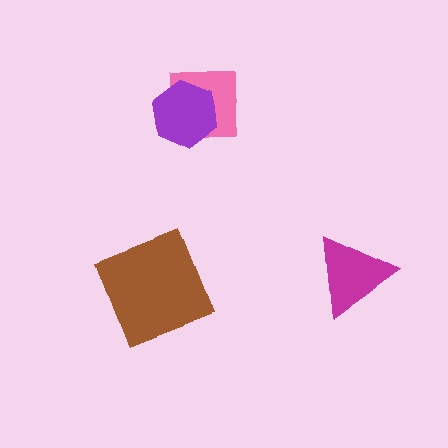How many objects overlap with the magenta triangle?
0 objects overlap with the magenta triangle.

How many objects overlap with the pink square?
1 object overlaps with the pink square.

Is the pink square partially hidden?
Yes, it is partially covered by another shape.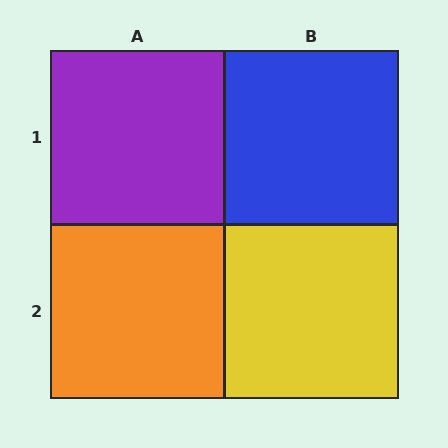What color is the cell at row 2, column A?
Orange.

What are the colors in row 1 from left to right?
Purple, blue.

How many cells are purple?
1 cell is purple.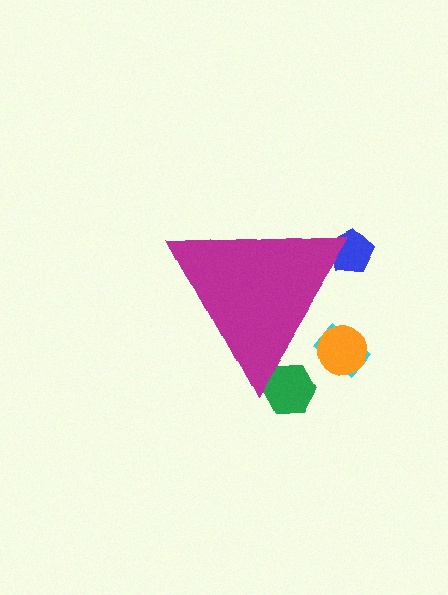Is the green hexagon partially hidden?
Yes, the green hexagon is partially hidden behind the magenta triangle.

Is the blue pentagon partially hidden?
Yes, the blue pentagon is partially hidden behind the magenta triangle.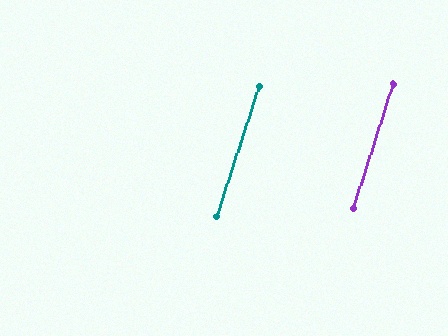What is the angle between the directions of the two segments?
Approximately 0 degrees.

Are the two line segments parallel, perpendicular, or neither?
Parallel — their directions differ by only 0.3°.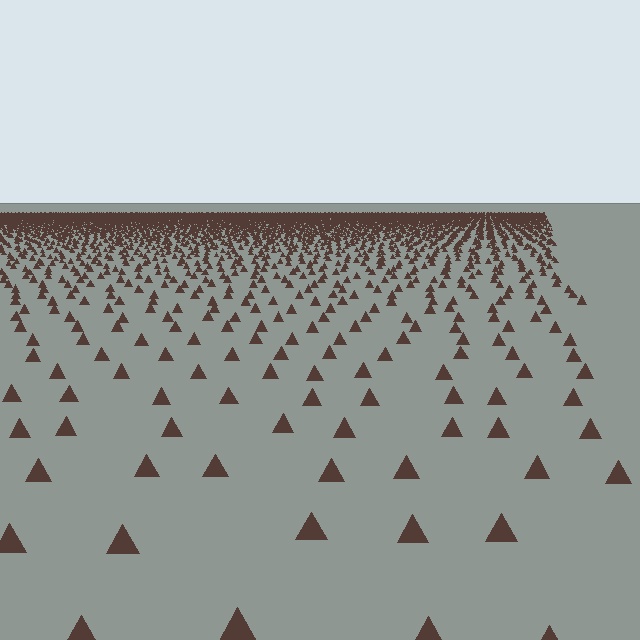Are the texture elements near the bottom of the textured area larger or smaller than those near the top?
Larger. Near the bottom, elements are closer to the viewer and appear at a bigger on-screen size.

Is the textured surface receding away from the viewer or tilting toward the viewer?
The surface is receding away from the viewer. Texture elements get smaller and denser toward the top.